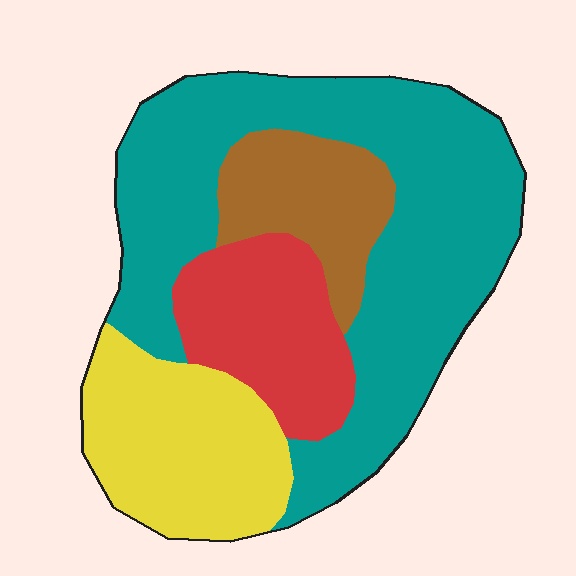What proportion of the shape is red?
Red covers about 15% of the shape.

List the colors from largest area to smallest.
From largest to smallest: teal, yellow, red, brown.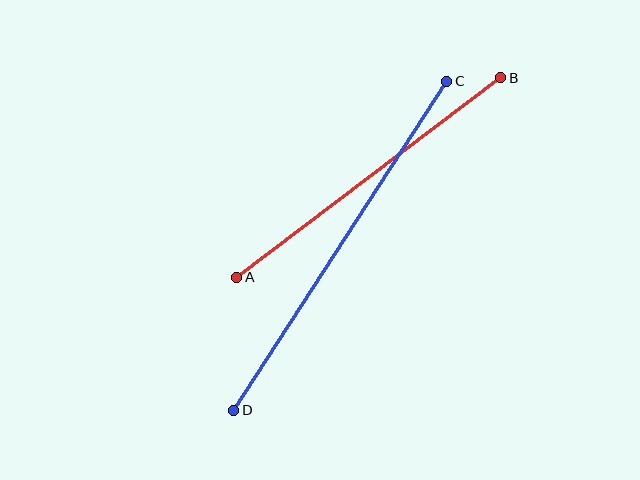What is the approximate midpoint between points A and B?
The midpoint is at approximately (369, 178) pixels.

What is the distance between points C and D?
The distance is approximately 392 pixels.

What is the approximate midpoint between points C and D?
The midpoint is at approximately (340, 246) pixels.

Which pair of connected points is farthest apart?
Points C and D are farthest apart.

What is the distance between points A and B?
The distance is approximately 331 pixels.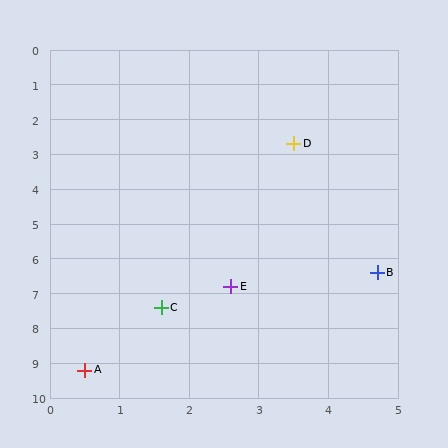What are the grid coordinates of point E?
Point E is at approximately (2.6, 6.8).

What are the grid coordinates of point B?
Point B is at approximately (4.7, 6.4).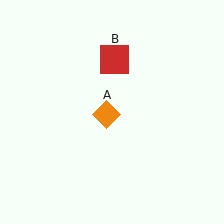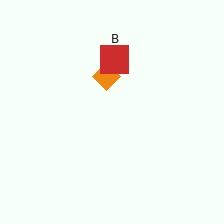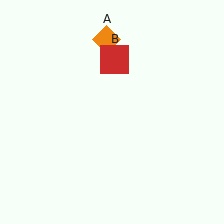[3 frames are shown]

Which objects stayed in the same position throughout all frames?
Red square (object B) remained stationary.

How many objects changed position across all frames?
1 object changed position: orange diamond (object A).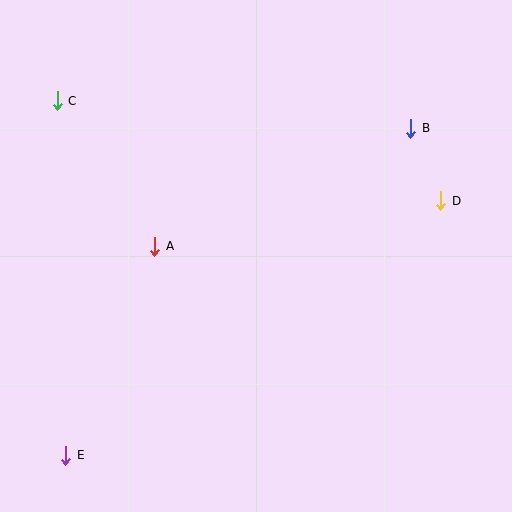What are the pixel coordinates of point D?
Point D is at (441, 201).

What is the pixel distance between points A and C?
The distance between A and C is 175 pixels.